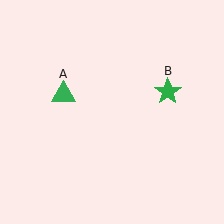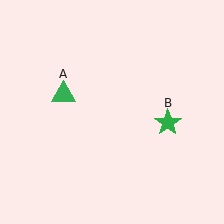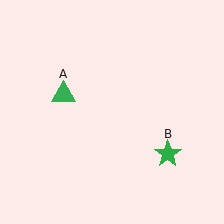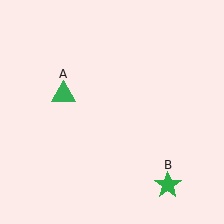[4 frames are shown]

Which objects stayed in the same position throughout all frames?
Green triangle (object A) remained stationary.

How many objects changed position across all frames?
1 object changed position: green star (object B).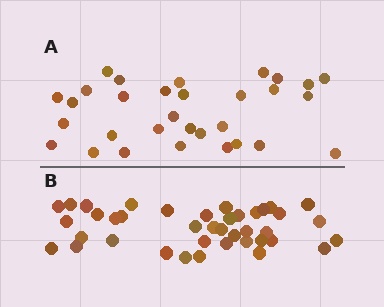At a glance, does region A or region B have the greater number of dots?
Region B (the bottom region) has more dots.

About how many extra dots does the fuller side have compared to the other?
Region B has roughly 8 or so more dots than region A.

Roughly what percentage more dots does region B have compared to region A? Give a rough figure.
About 30% more.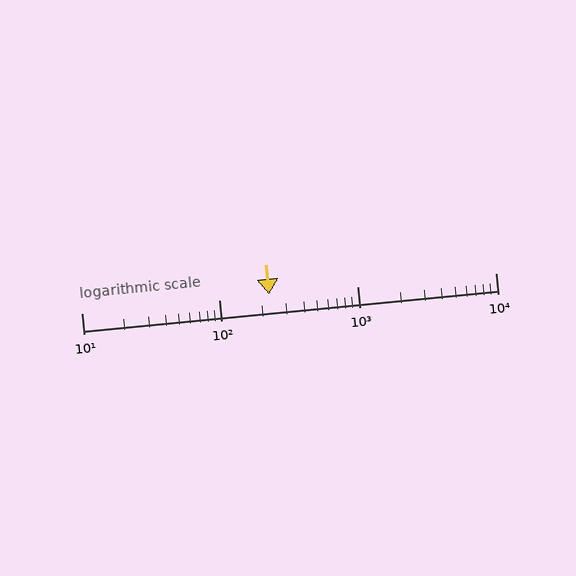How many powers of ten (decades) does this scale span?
The scale spans 3 decades, from 10 to 10000.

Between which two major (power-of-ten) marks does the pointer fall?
The pointer is between 100 and 1000.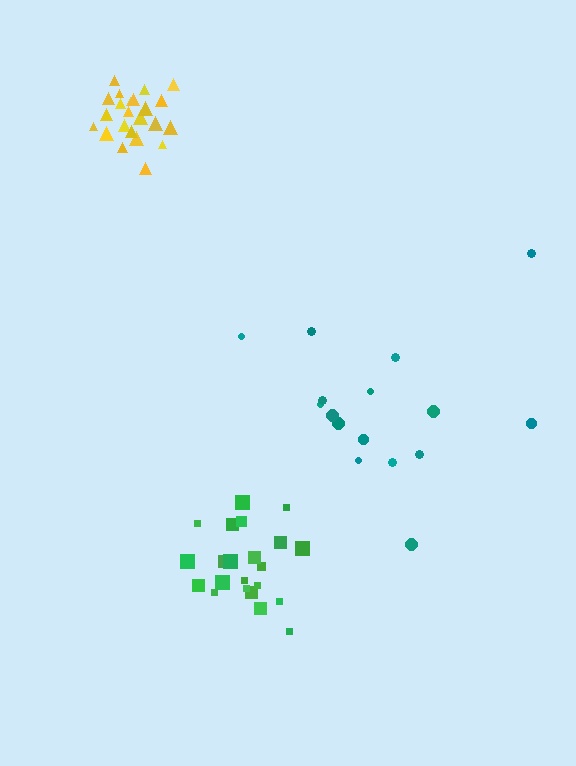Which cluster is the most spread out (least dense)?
Teal.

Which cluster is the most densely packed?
Yellow.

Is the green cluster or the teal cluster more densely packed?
Green.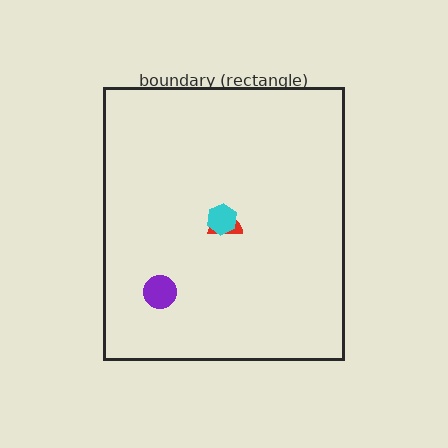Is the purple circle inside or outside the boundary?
Inside.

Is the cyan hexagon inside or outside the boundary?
Inside.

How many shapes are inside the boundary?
3 inside, 0 outside.